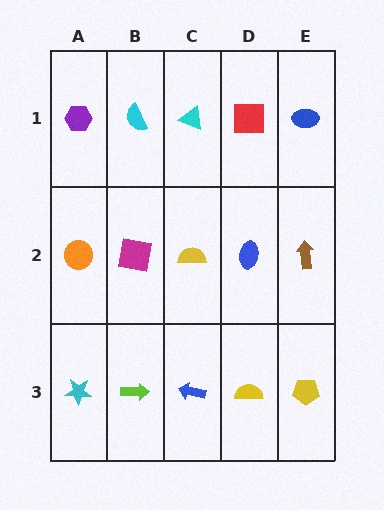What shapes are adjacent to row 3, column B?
A magenta square (row 2, column B), a cyan star (row 3, column A), a blue arrow (row 3, column C).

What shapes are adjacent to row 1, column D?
A blue ellipse (row 2, column D), a cyan triangle (row 1, column C), a blue ellipse (row 1, column E).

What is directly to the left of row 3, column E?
A yellow semicircle.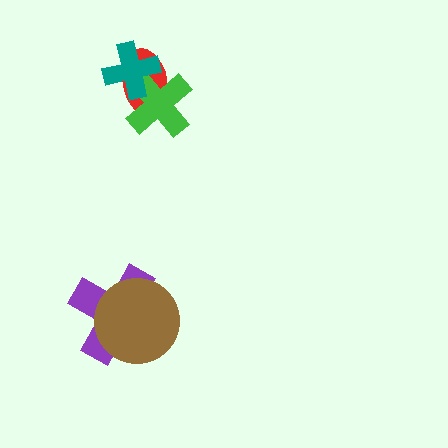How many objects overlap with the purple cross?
1 object overlaps with the purple cross.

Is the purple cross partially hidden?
Yes, it is partially covered by another shape.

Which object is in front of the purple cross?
The brown circle is in front of the purple cross.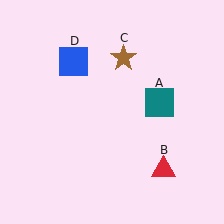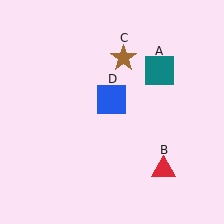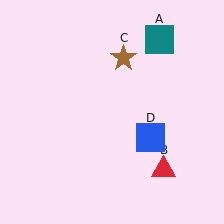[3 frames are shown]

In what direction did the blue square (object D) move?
The blue square (object D) moved down and to the right.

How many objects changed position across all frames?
2 objects changed position: teal square (object A), blue square (object D).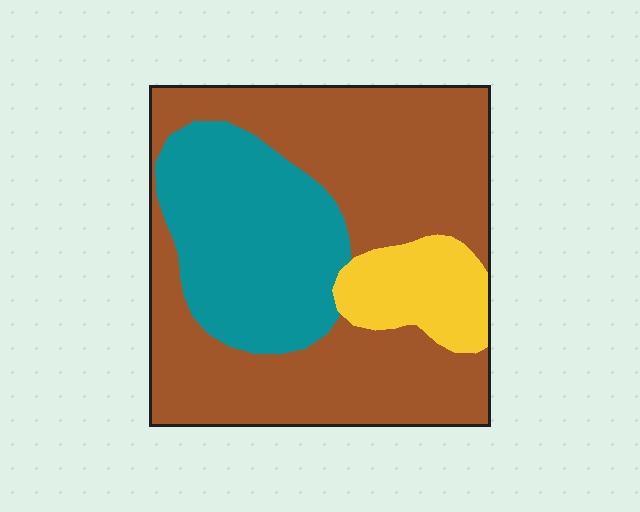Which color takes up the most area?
Brown, at roughly 60%.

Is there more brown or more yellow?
Brown.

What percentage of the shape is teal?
Teal takes up about one quarter (1/4) of the shape.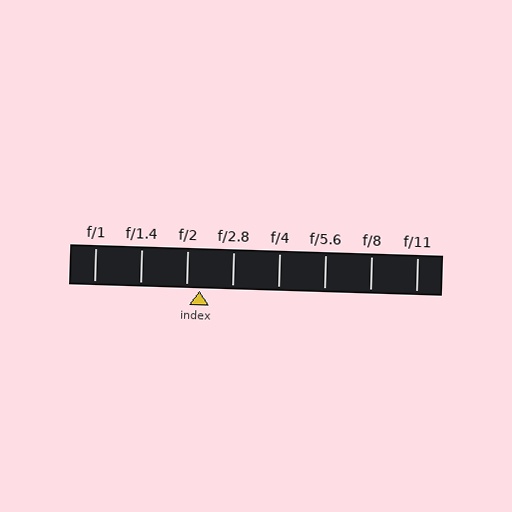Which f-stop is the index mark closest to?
The index mark is closest to f/2.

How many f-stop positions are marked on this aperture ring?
There are 8 f-stop positions marked.